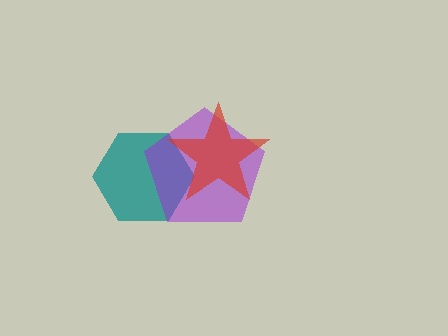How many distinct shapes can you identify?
There are 3 distinct shapes: a teal hexagon, a purple pentagon, a red star.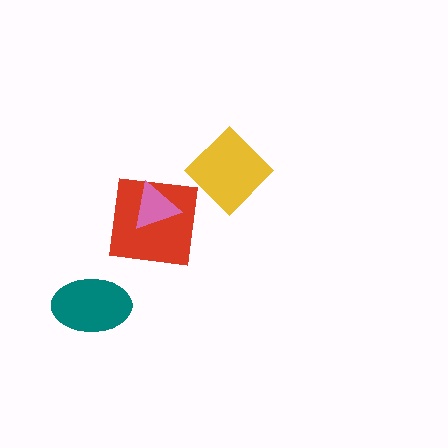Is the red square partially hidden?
Yes, it is partially covered by another shape.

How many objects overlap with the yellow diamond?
0 objects overlap with the yellow diamond.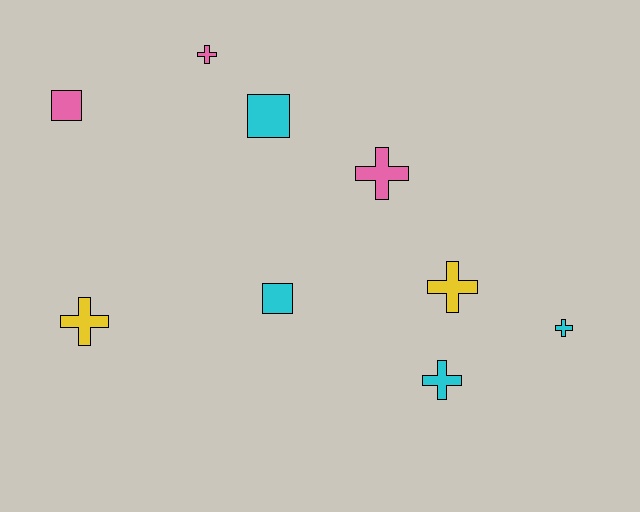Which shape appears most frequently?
Cross, with 6 objects.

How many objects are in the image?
There are 9 objects.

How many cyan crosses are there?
There are 2 cyan crosses.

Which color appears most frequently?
Cyan, with 4 objects.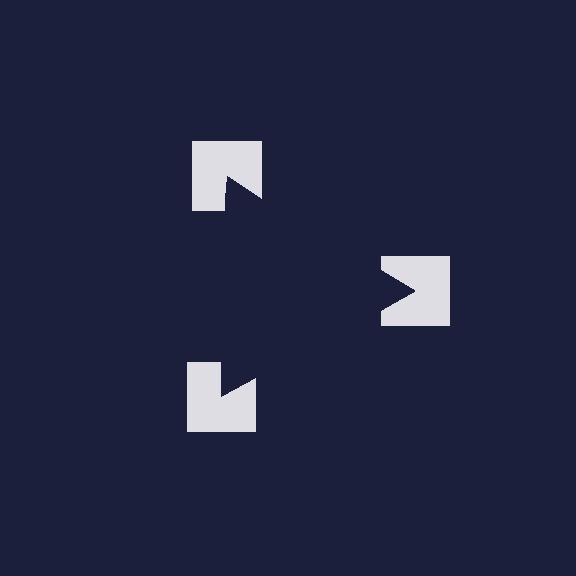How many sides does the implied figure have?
3 sides.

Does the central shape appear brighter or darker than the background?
It typically appears slightly darker than the background, even though no actual brightness change is drawn.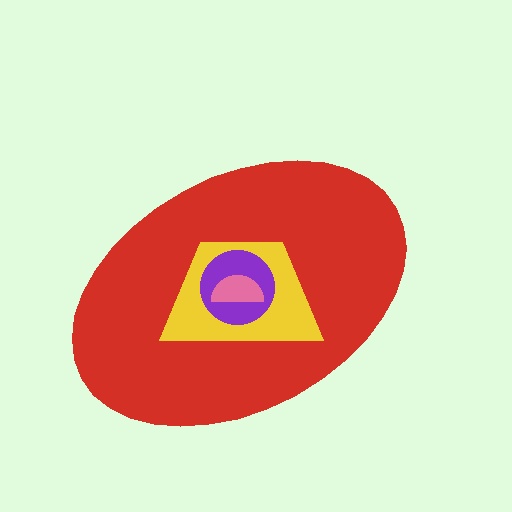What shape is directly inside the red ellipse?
The yellow trapezoid.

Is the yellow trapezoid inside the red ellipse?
Yes.